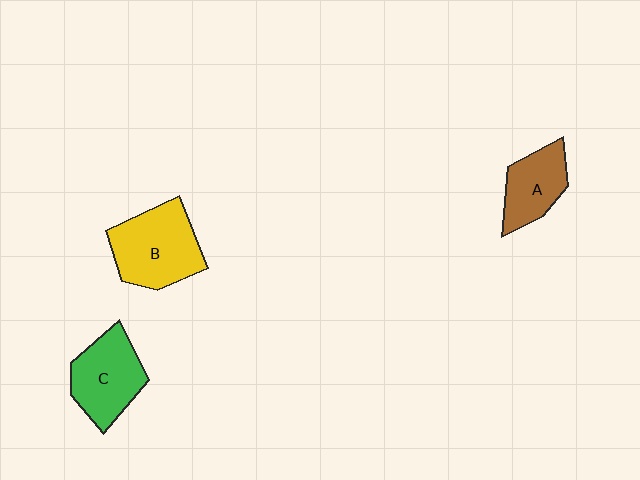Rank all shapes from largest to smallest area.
From largest to smallest: B (yellow), C (green), A (brown).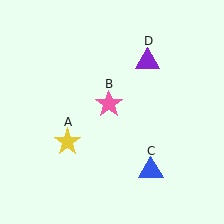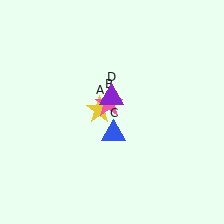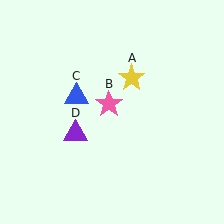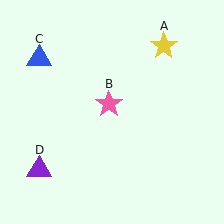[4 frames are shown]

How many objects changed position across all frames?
3 objects changed position: yellow star (object A), blue triangle (object C), purple triangle (object D).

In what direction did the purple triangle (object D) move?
The purple triangle (object D) moved down and to the left.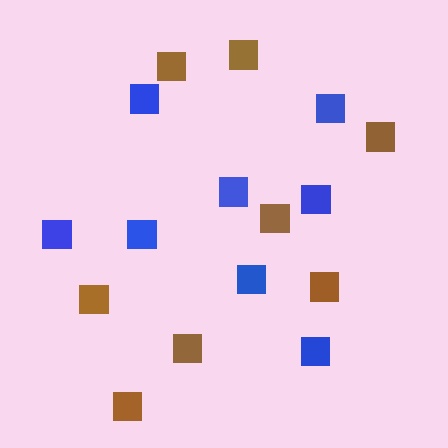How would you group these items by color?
There are 2 groups: one group of blue squares (8) and one group of brown squares (8).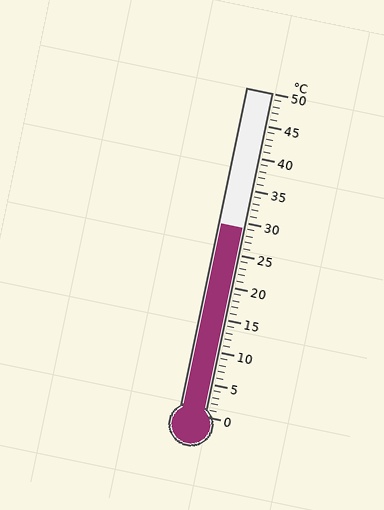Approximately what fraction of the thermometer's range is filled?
The thermometer is filled to approximately 60% of its range.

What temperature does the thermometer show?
The thermometer shows approximately 29°C.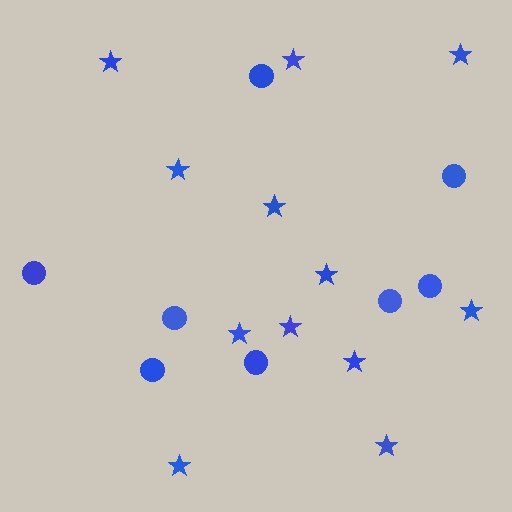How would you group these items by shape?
There are 2 groups: one group of stars (12) and one group of circles (8).